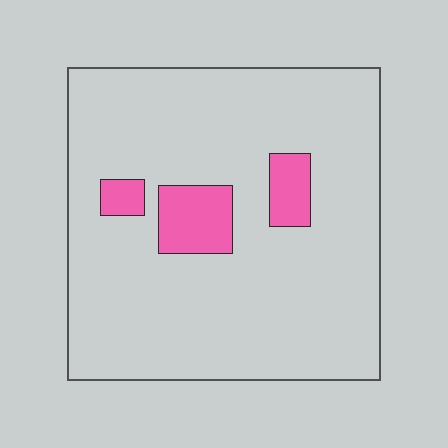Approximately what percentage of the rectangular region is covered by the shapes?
Approximately 10%.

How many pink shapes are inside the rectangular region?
3.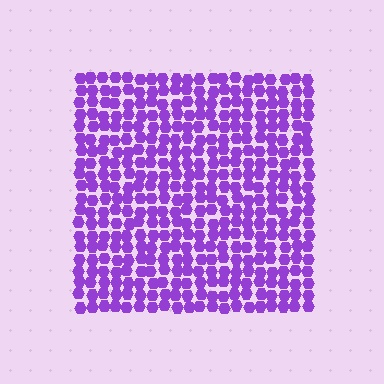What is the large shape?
The large shape is a square.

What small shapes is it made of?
It is made of small hexagons.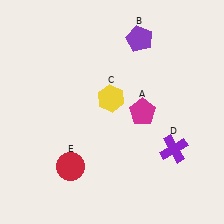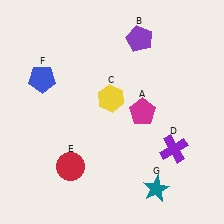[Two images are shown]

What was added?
A blue pentagon (F), a teal star (G) were added in Image 2.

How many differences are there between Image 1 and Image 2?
There are 2 differences between the two images.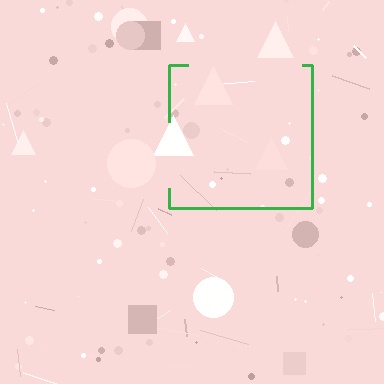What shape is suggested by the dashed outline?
The dashed outline suggests a square.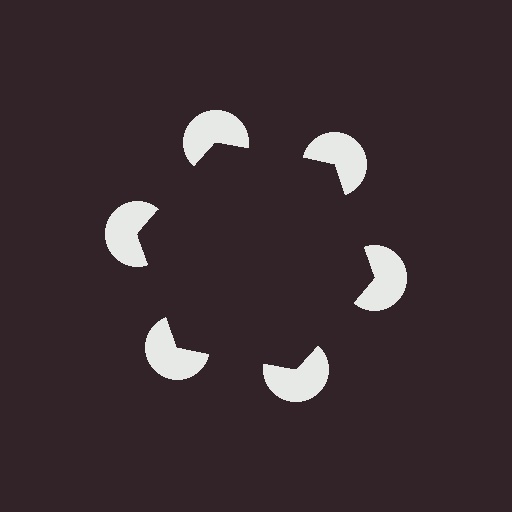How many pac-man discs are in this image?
There are 6 — one at each vertex of the illusory hexagon.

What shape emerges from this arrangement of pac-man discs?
An illusory hexagon — its edges are inferred from the aligned wedge cuts in the pac-man discs, not physically drawn.